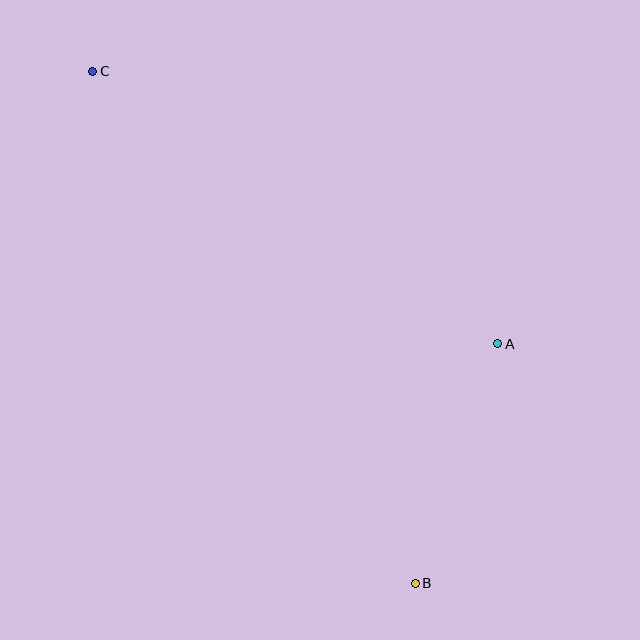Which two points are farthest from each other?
Points B and C are farthest from each other.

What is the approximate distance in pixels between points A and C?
The distance between A and C is approximately 488 pixels.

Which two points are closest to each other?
Points A and B are closest to each other.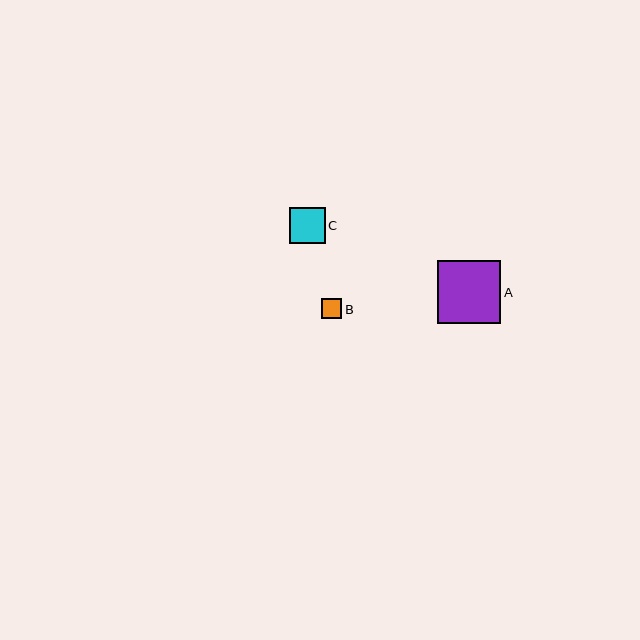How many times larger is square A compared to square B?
Square A is approximately 3.1 times the size of square B.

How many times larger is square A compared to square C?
Square A is approximately 1.8 times the size of square C.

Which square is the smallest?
Square B is the smallest with a size of approximately 20 pixels.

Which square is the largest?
Square A is the largest with a size of approximately 63 pixels.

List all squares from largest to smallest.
From largest to smallest: A, C, B.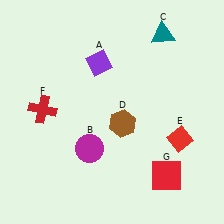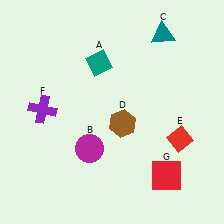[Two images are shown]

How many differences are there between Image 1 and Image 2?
There are 2 differences between the two images.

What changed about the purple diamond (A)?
In Image 1, A is purple. In Image 2, it changed to teal.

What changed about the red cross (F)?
In Image 1, F is red. In Image 2, it changed to purple.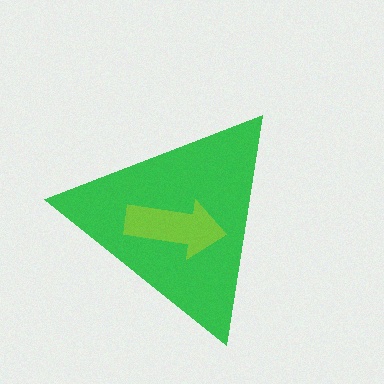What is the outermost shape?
The green triangle.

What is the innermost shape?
The lime arrow.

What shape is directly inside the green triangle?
The lime arrow.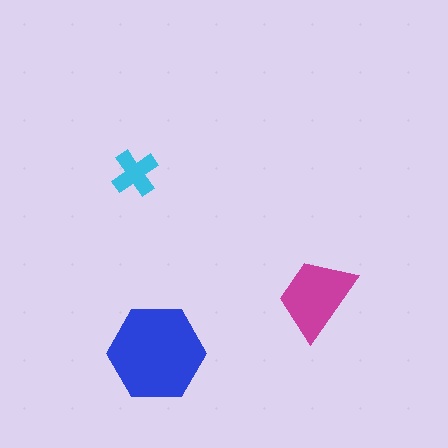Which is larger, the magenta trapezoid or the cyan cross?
The magenta trapezoid.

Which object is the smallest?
The cyan cross.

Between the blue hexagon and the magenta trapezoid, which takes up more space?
The blue hexagon.